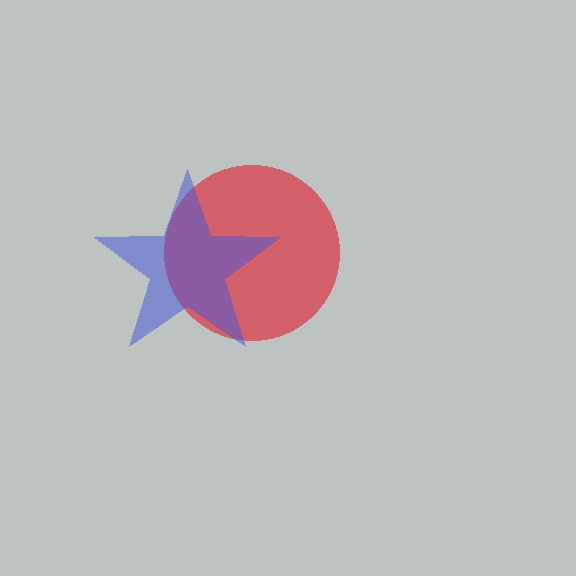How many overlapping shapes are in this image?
There are 2 overlapping shapes in the image.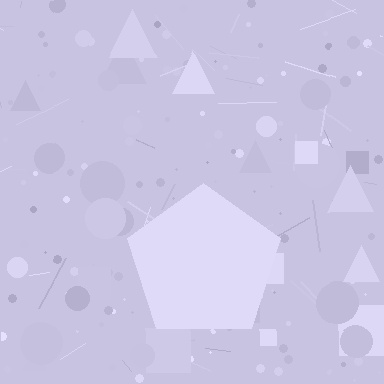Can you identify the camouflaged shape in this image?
The camouflaged shape is a pentagon.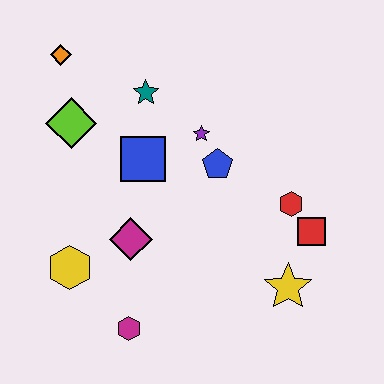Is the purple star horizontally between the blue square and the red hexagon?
Yes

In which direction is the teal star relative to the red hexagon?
The teal star is to the left of the red hexagon.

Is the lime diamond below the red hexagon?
No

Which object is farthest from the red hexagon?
The orange diamond is farthest from the red hexagon.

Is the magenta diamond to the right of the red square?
No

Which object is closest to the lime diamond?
The orange diamond is closest to the lime diamond.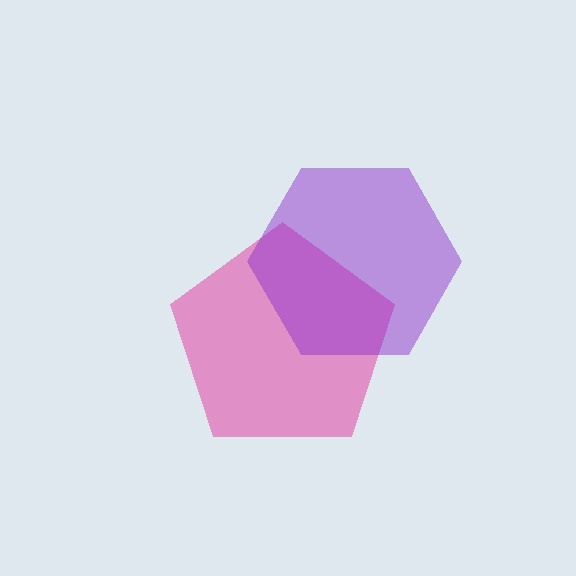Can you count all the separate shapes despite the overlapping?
Yes, there are 2 separate shapes.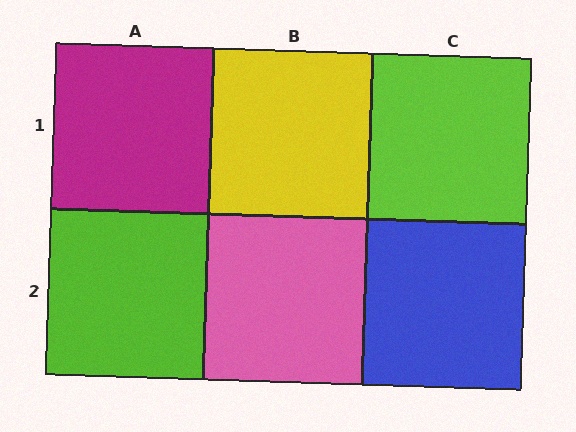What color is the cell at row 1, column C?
Lime.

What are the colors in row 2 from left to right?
Lime, pink, blue.